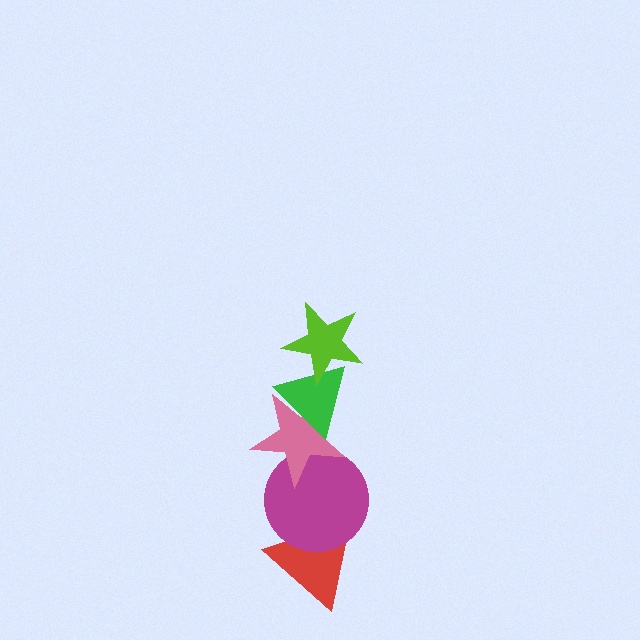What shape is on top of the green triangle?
The lime star is on top of the green triangle.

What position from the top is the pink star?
The pink star is 3rd from the top.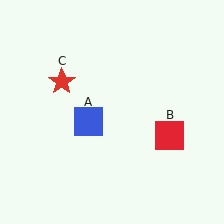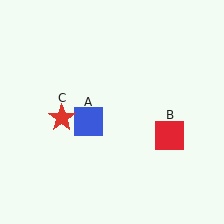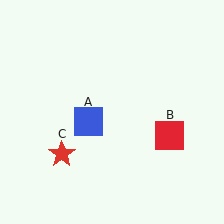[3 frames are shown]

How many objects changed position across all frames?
1 object changed position: red star (object C).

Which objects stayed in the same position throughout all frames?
Blue square (object A) and red square (object B) remained stationary.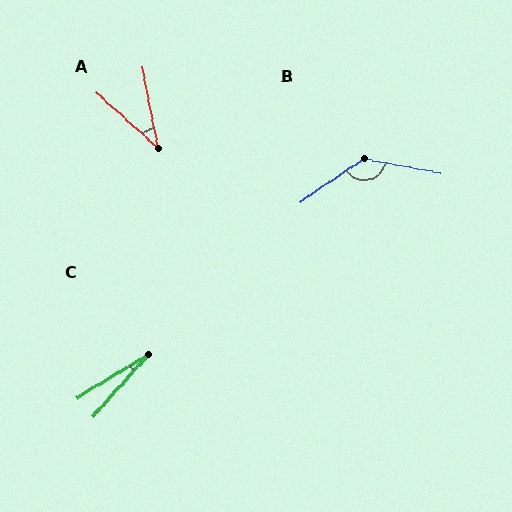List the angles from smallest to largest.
C (17°), A (37°), B (135°).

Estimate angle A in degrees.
Approximately 37 degrees.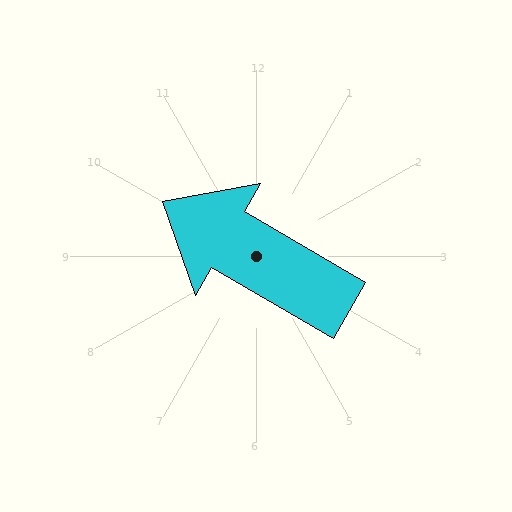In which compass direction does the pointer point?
Northwest.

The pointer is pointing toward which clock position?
Roughly 10 o'clock.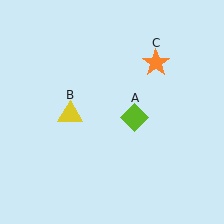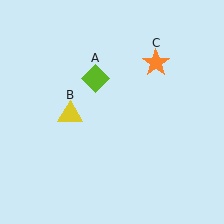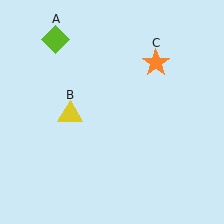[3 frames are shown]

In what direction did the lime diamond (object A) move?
The lime diamond (object A) moved up and to the left.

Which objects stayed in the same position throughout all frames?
Yellow triangle (object B) and orange star (object C) remained stationary.